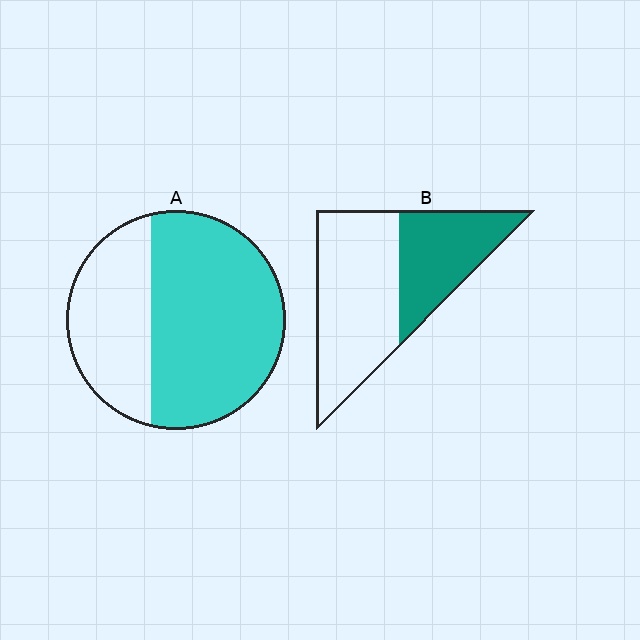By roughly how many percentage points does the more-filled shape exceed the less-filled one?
By roughly 25 percentage points (A over B).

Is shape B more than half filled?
No.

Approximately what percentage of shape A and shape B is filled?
A is approximately 65% and B is approximately 40%.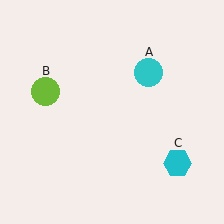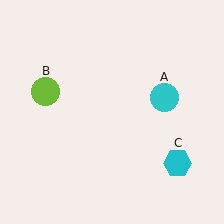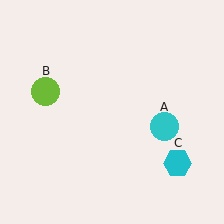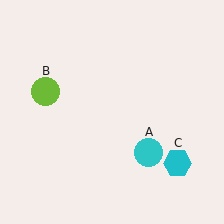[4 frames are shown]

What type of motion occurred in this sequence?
The cyan circle (object A) rotated clockwise around the center of the scene.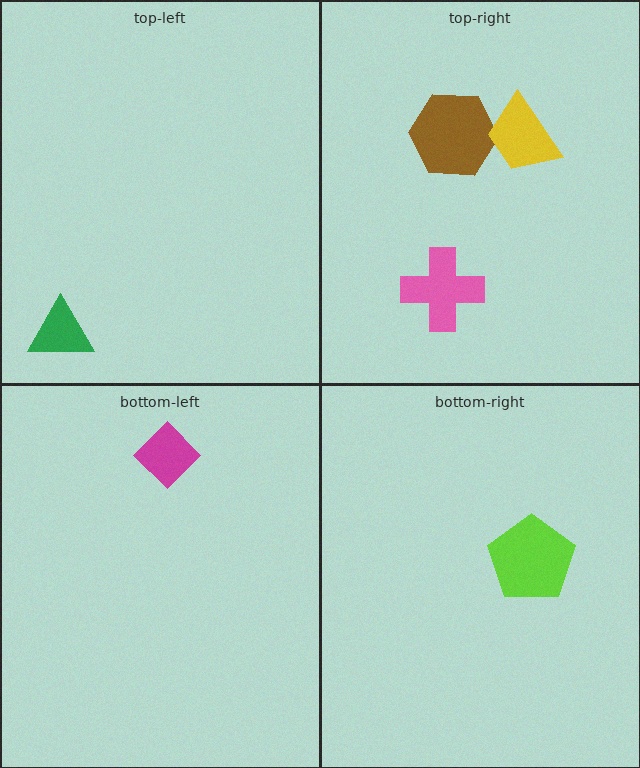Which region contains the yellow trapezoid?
The top-right region.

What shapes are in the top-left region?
The green triangle.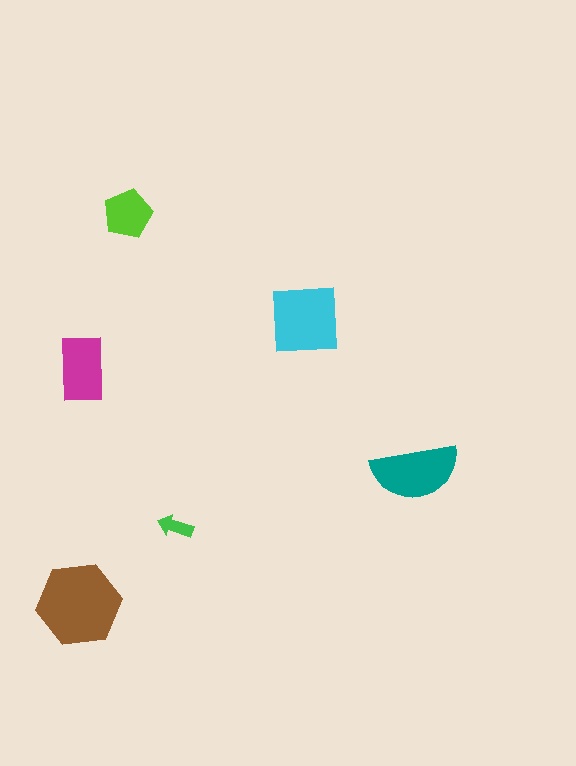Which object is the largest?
The brown hexagon.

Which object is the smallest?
The green arrow.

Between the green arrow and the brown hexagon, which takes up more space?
The brown hexagon.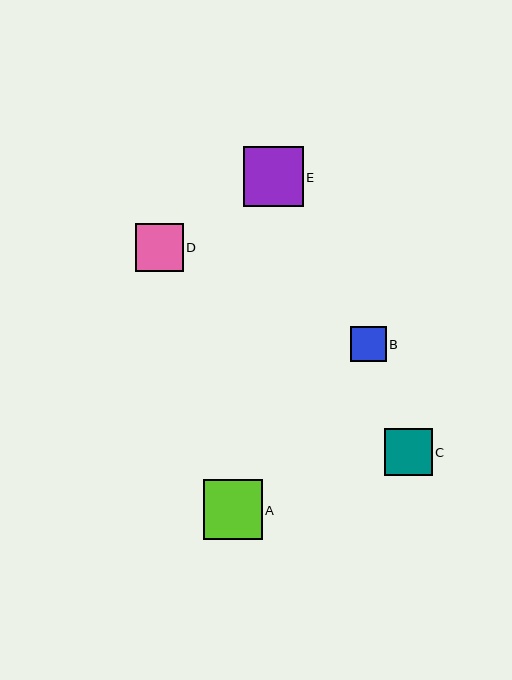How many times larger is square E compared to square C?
Square E is approximately 1.3 times the size of square C.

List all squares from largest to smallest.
From largest to smallest: E, A, D, C, B.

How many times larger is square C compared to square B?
Square C is approximately 1.3 times the size of square B.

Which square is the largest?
Square E is the largest with a size of approximately 60 pixels.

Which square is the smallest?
Square B is the smallest with a size of approximately 36 pixels.